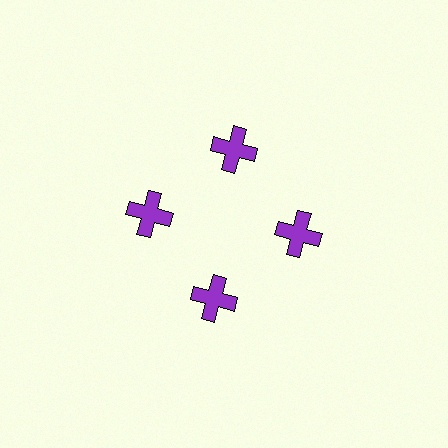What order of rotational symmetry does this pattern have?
This pattern has 4-fold rotational symmetry.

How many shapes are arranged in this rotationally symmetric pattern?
There are 4 shapes, arranged in 4 groups of 1.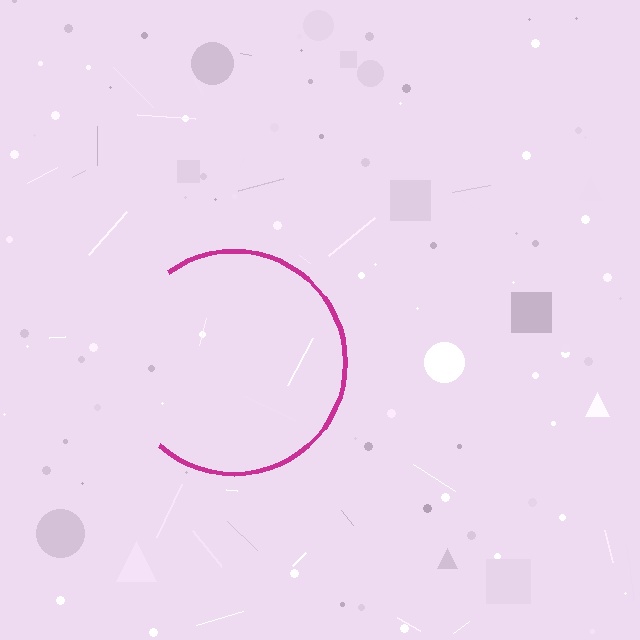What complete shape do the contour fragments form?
The contour fragments form a circle.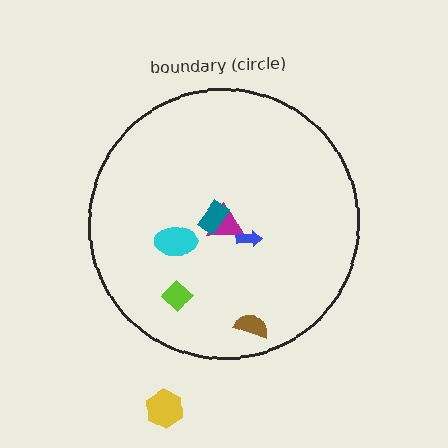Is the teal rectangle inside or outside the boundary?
Inside.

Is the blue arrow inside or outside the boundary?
Inside.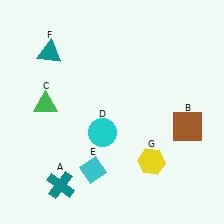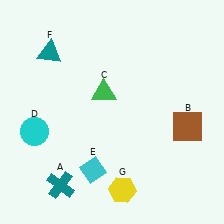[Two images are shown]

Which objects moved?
The objects that moved are: the green triangle (C), the cyan circle (D), the yellow hexagon (G).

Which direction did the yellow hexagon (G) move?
The yellow hexagon (G) moved left.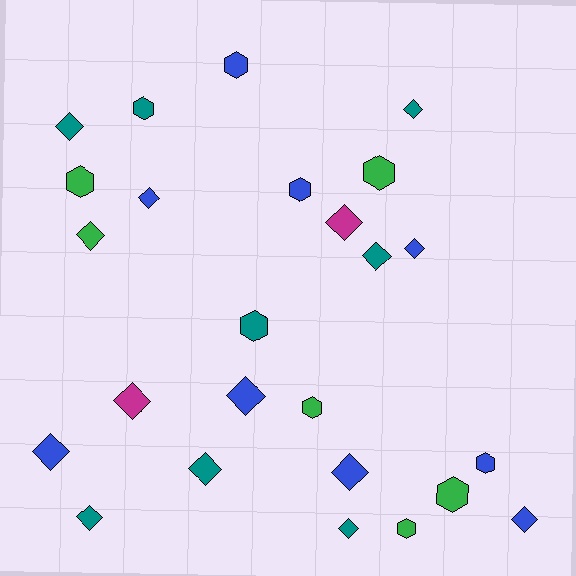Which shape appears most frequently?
Diamond, with 15 objects.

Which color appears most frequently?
Blue, with 9 objects.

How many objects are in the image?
There are 25 objects.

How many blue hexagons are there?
There are 3 blue hexagons.